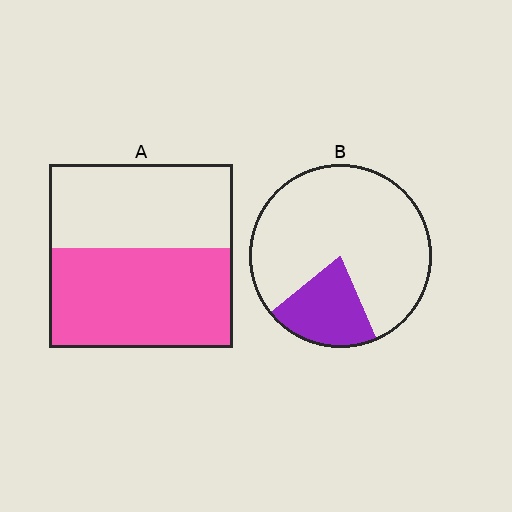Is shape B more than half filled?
No.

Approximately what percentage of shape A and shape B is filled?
A is approximately 55% and B is approximately 20%.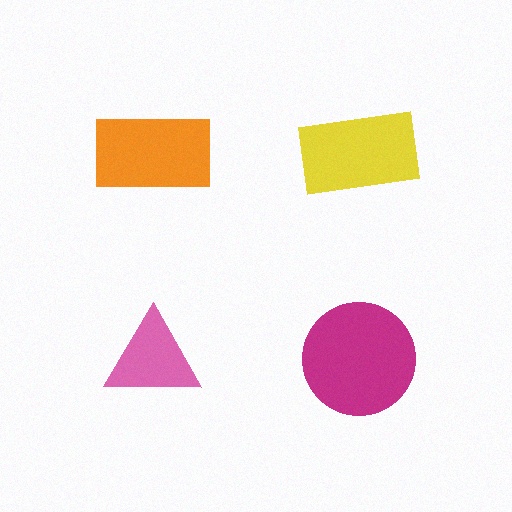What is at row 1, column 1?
An orange rectangle.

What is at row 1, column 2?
A yellow rectangle.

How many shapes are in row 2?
2 shapes.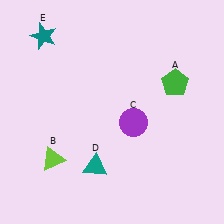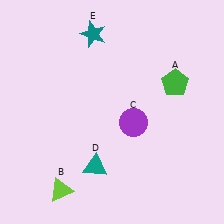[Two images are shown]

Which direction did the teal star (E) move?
The teal star (E) moved right.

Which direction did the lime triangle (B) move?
The lime triangle (B) moved down.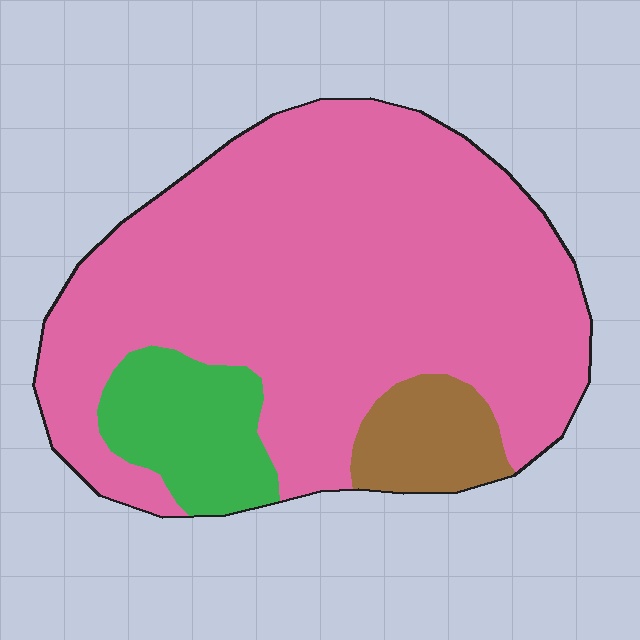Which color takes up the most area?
Pink, at roughly 80%.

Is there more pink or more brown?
Pink.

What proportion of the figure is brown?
Brown covers 9% of the figure.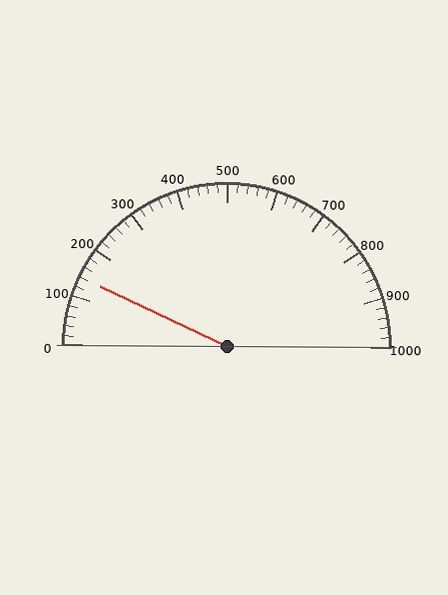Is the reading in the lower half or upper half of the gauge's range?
The reading is in the lower half of the range (0 to 1000).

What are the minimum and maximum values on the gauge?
The gauge ranges from 0 to 1000.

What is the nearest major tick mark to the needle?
The nearest major tick mark is 100.